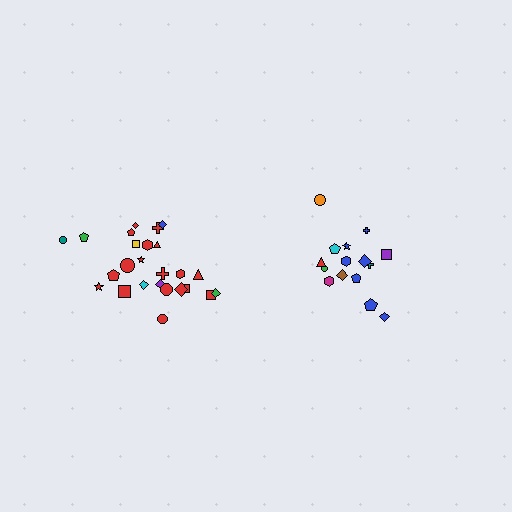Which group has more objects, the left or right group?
The left group.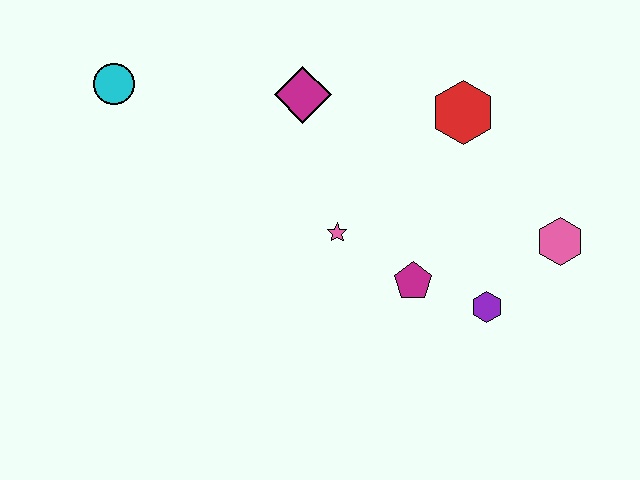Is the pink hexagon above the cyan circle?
No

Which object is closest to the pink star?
The magenta pentagon is closest to the pink star.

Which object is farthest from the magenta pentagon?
The cyan circle is farthest from the magenta pentagon.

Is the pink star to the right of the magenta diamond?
Yes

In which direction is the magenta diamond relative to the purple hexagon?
The magenta diamond is above the purple hexagon.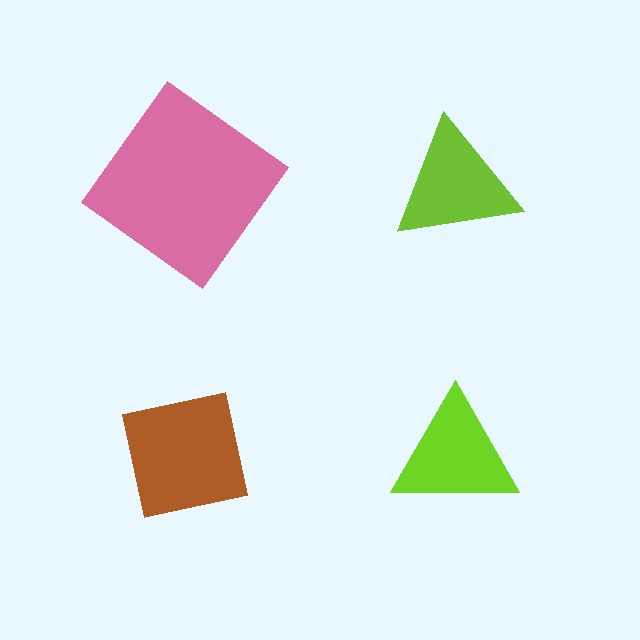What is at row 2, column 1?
A brown square.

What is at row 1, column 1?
A pink diamond.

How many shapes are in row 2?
2 shapes.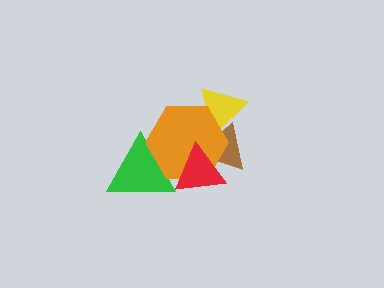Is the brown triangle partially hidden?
Yes, it is partially covered by another shape.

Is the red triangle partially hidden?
No, no other shape covers it.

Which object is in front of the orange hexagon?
The red triangle is in front of the orange hexagon.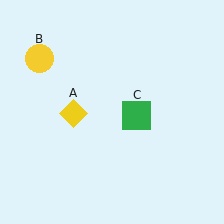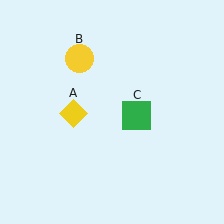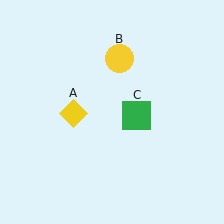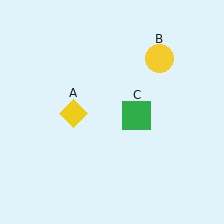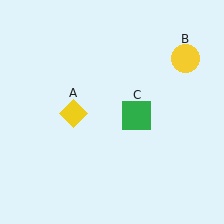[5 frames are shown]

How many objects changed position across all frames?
1 object changed position: yellow circle (object B).